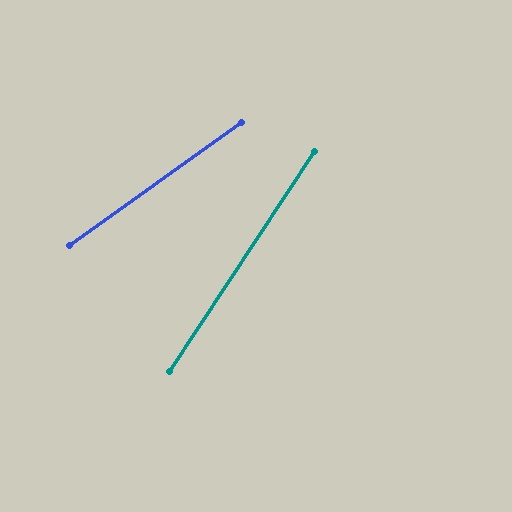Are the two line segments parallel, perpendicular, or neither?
Neither parallel nor perpendicular — they differ by about 21°.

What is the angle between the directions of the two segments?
Approximately 21 degrees.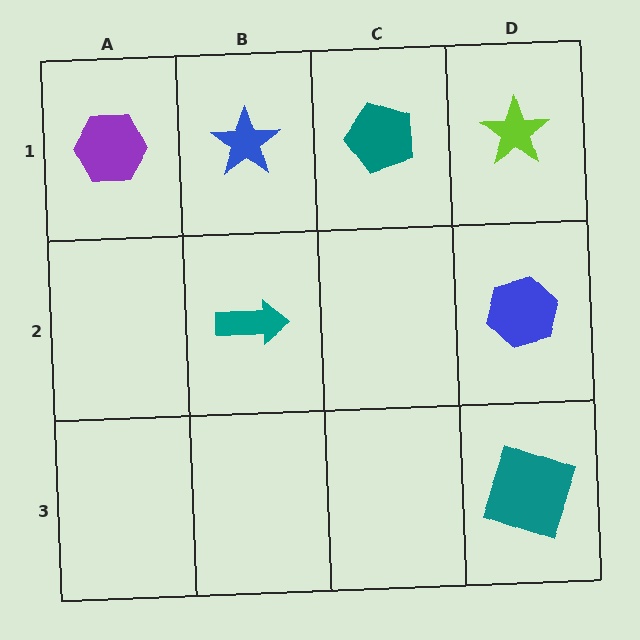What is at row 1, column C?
A teal pentagon.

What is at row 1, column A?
A purple hexagon.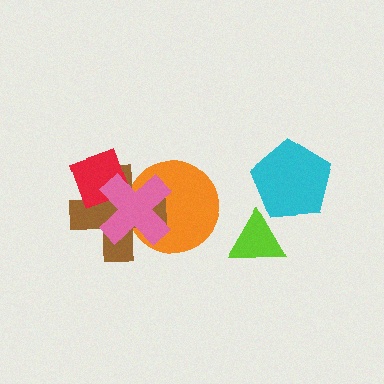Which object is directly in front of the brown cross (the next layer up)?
The red diamond is directly in front of the brown cross.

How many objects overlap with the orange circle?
2 objects overlap with the orange circle.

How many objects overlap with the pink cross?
3 objects overlap with the pink cross.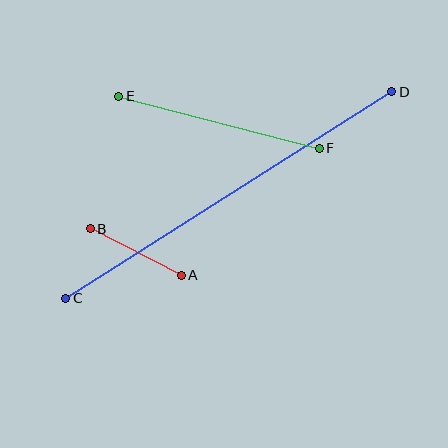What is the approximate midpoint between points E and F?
The midpoint is at approximately (219, 122) pixels.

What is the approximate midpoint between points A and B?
The midpoint is at approximately (136, 252) pixels.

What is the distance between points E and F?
The distance is approximately 207 pixels.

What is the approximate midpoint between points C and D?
The midpoint is at approximately (229, 195) pixels.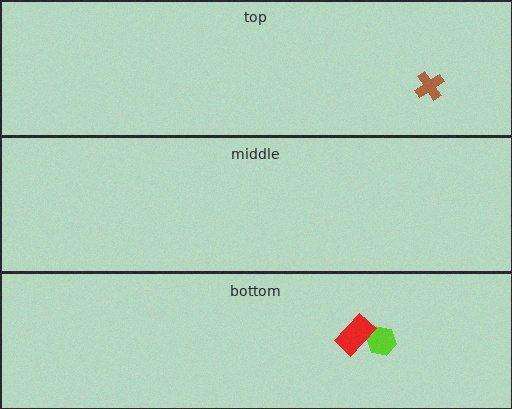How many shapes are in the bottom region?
2.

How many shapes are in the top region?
1.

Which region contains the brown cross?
The top region.